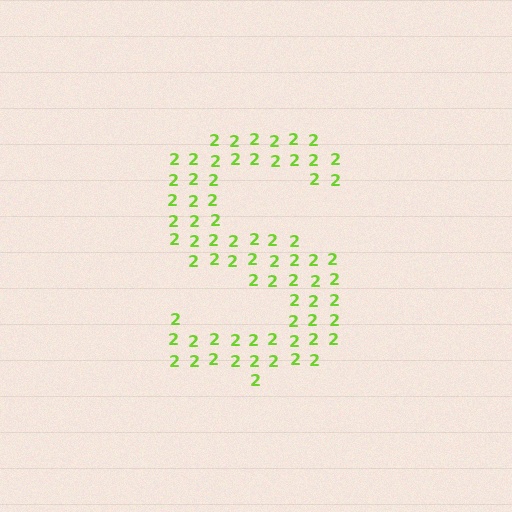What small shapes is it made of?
It is made of small digit 2's.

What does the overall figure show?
The overall figure shows the letter S.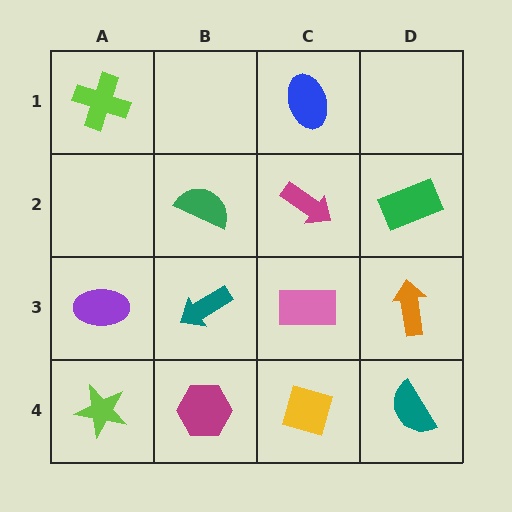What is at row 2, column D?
A green rectangle.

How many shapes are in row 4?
4 shapes.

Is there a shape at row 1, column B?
No, that cell is empty.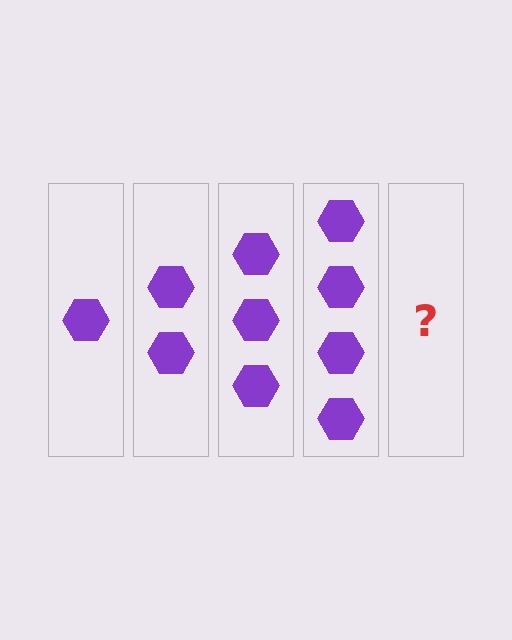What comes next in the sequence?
The next element should be 5 hexagons.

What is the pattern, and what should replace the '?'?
The pattern is that each step adds one more hexagon. The '?' should be 5 hexagons.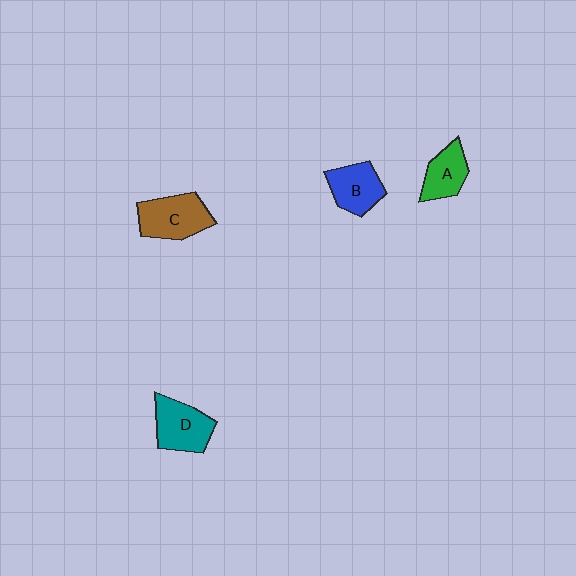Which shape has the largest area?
Shape C (brown).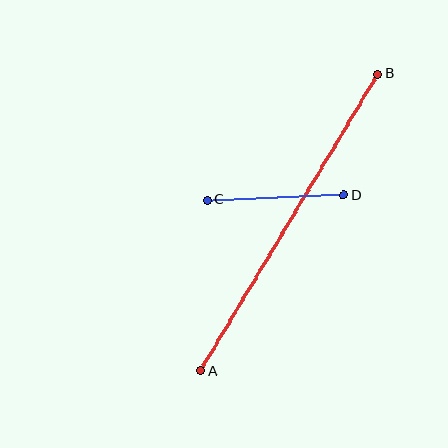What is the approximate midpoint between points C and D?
The midpoint is at approximately (275, 198) pixels.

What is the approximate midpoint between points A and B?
The midpoint is at approximately (289, 223) pixels.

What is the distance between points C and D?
The distance is approximately 137 pixels.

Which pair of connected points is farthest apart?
Points A and B are farthest apart.